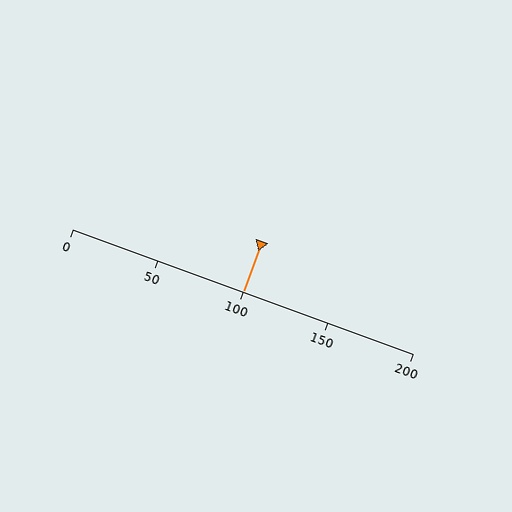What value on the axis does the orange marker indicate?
The marker indicates approximately 100.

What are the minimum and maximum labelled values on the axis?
The axis runs from 0 to 200.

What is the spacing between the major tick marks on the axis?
The major ticks are spaced 50 apart.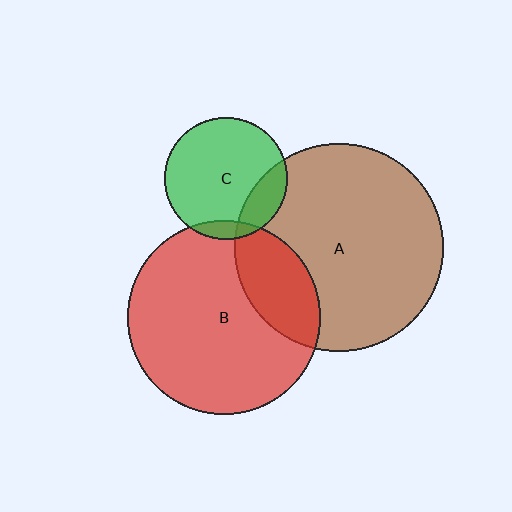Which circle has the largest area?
Circle A (brown).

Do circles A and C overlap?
Yes.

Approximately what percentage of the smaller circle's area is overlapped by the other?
Approximately 20%.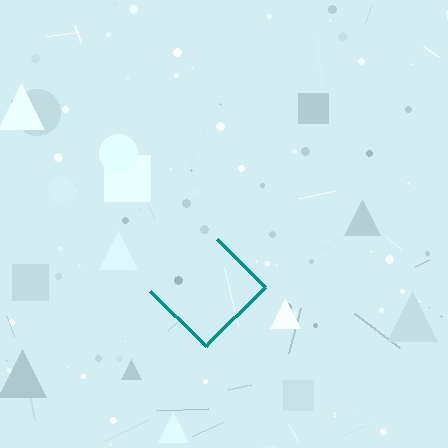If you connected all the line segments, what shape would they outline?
They would outline a diamond.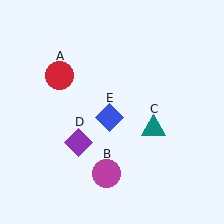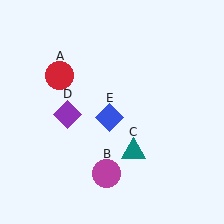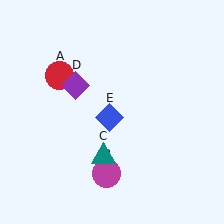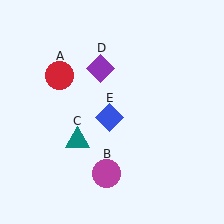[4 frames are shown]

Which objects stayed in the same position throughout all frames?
Red circle (object A) and magenta circle (object B) and blue diamond (object E) remained stationary.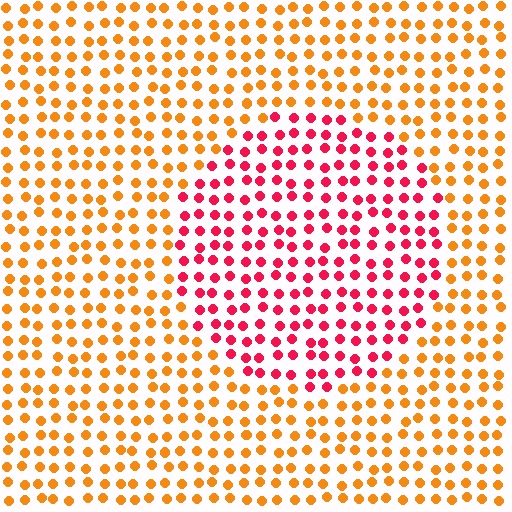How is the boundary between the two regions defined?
The boundary is defined purely by a slight shift in hue (about 48 degrees). Spacing, size, and orientation are identical on both sides.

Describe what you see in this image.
The image is filled with small orange elements in a uniform arrangement. A circle-shaped region is visible where the elements are tinted to a slightly different hue, forming a subtle color boundary.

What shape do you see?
I see a circle.